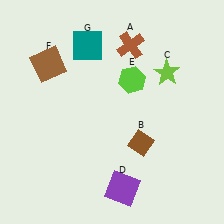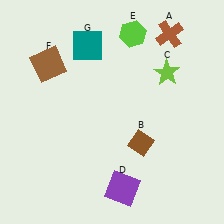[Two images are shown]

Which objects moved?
The objects that moved are: the brown cross (A), the lime hexagon (E).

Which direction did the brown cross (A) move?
The brown cross (A) moved right.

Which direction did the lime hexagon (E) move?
The lime hexagon (E) moved up.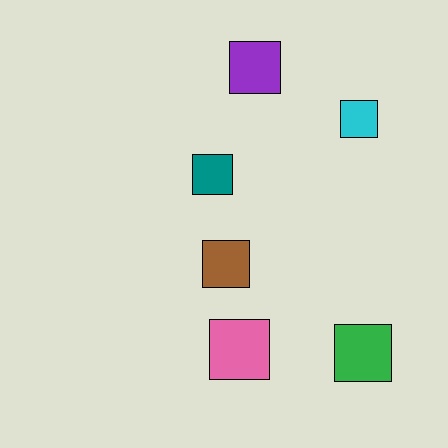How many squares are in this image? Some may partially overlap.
There are 6 squares.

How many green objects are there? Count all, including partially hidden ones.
There is 1 green object.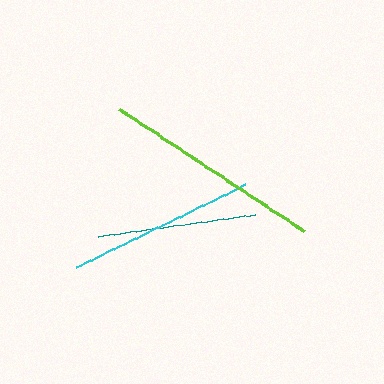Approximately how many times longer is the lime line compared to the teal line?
The lime line is approximately 1.4 times the length of the teal line.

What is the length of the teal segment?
The teal segment is approximately 159 pixels long.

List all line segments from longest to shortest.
From longest to shortest: lime, cyan, teal.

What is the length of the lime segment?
The lime segment is approximately 222 pixels long.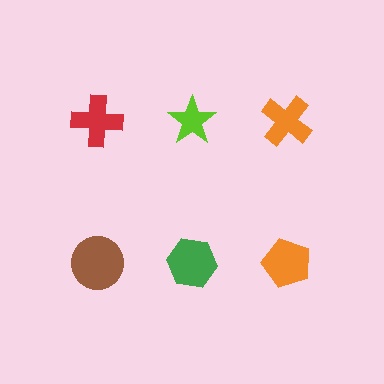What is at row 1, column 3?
An orange cross.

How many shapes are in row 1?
3 shapes.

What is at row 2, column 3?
An orange pentagon.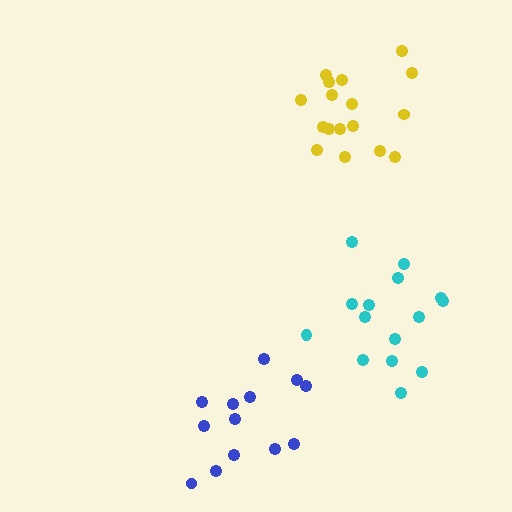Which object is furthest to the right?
The cyan cluster is rightmost.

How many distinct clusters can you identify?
There are 3 distinct clusters.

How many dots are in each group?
Group 1: 15 dots, Group 2: 17 dots, Group 3: 13 dots (45 total).